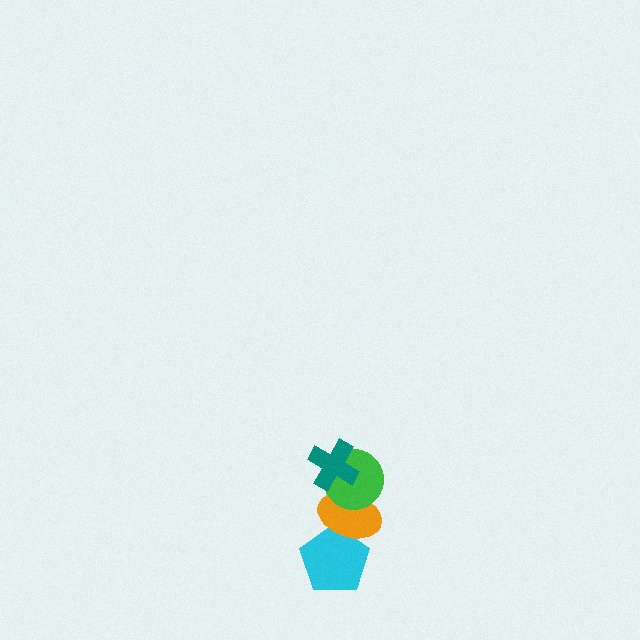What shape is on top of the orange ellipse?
The green circle is on top of the orange ellipse.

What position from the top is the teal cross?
The teal cross is 1st from the top.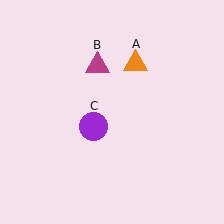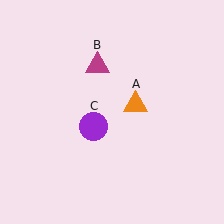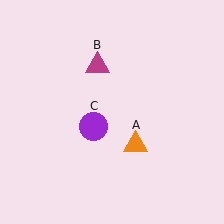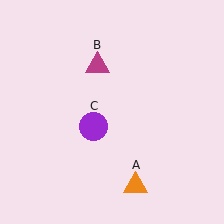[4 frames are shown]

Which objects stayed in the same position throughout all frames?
Magenta triangle (object B) and purple circle (object C) remained stationary.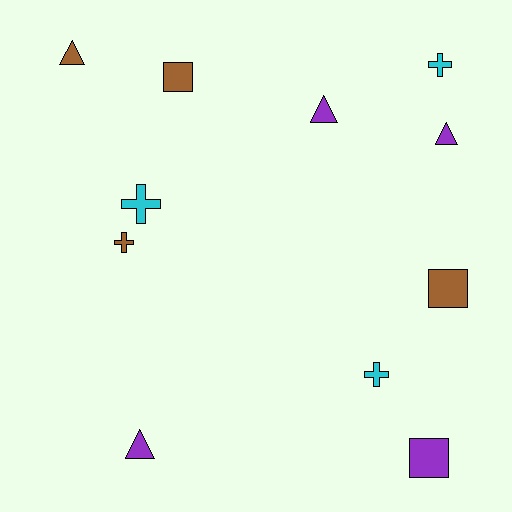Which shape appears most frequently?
Triangle, with 4 objects.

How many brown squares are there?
There are 2 brown squares.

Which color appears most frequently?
Brown, with 4 objects.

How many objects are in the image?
There are 11 objects.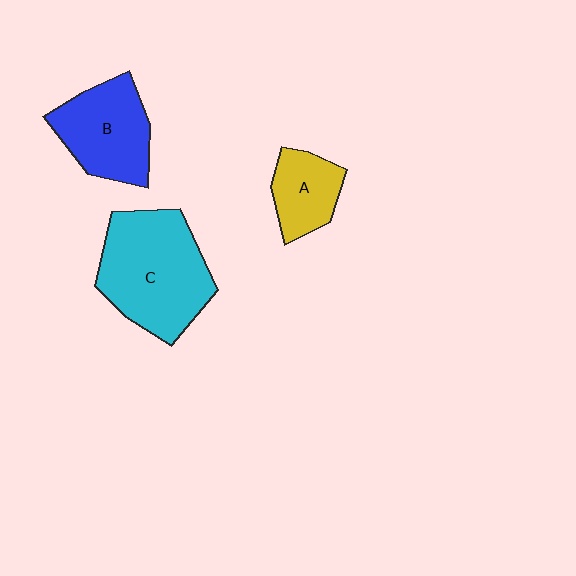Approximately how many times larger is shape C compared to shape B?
Approximately 1.4 times.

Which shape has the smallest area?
Shape A (yellow).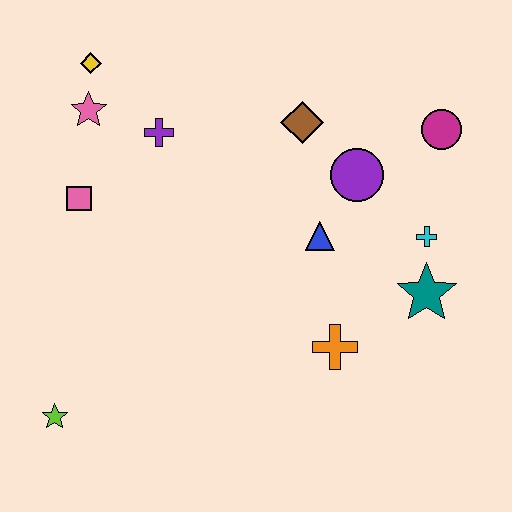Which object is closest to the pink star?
The yellow diamond is closest to the pink star.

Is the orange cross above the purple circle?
No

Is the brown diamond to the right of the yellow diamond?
Yes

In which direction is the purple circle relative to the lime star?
The purple circle is to the right of the lime star.